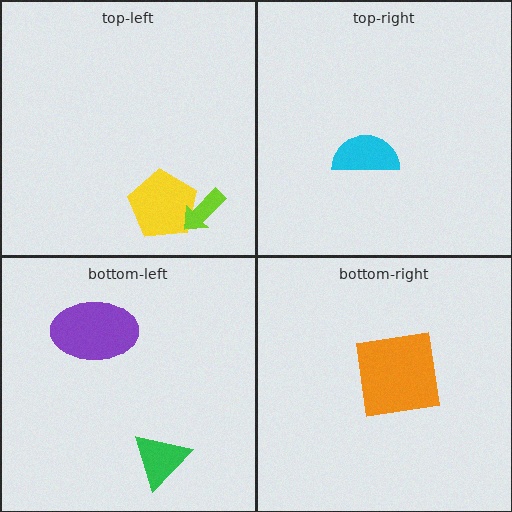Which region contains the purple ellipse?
The bottom-left region.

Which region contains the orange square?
The bottom-right region.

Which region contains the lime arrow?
The top-left region.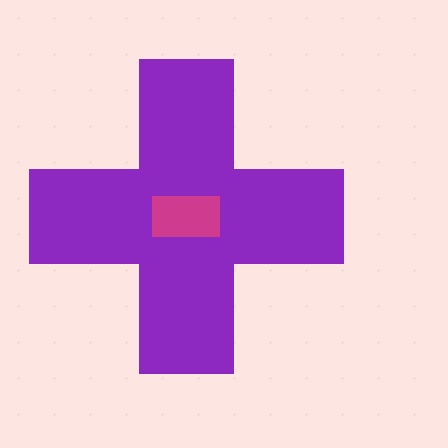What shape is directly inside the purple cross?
The magenta rectangle.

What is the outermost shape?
The purple cross.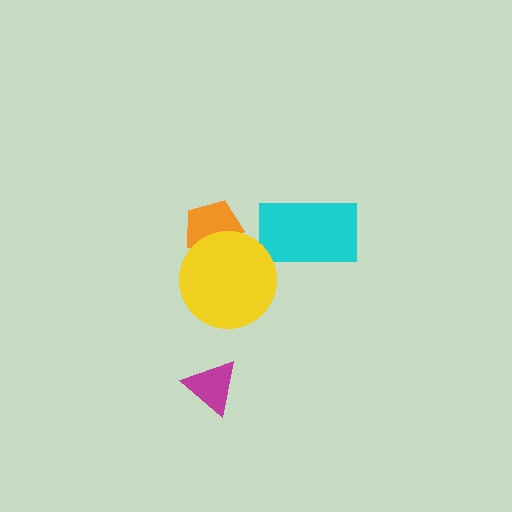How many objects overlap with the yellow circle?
1 object overlaps with the yellow circle.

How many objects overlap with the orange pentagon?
1 object overlaps with the orange pentagon.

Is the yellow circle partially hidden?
No, no other shape covers it.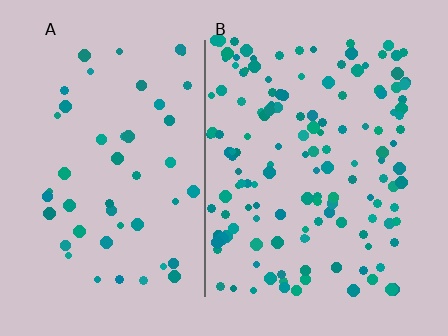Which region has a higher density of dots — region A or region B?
B (the right).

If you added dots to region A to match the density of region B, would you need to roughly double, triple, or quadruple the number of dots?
Approximately triple.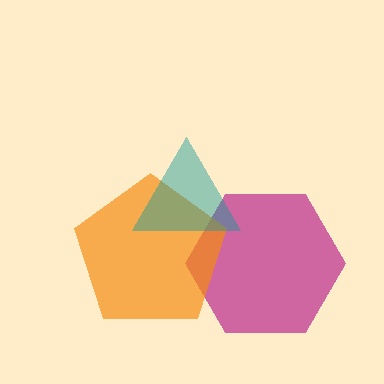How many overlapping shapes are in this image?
There are 3 overlapping shapes in the image.